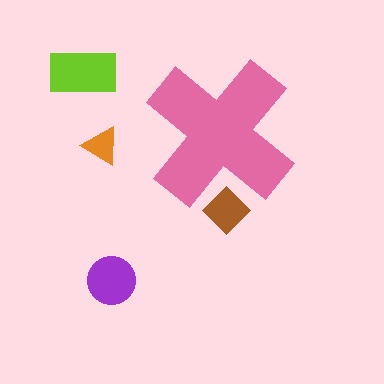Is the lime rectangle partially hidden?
No, the lime rectangle is fully visible.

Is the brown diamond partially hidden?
Yes, the brown diamond is partially hidden behind the pink cross.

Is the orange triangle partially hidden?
No, the orange triangle is fully visible.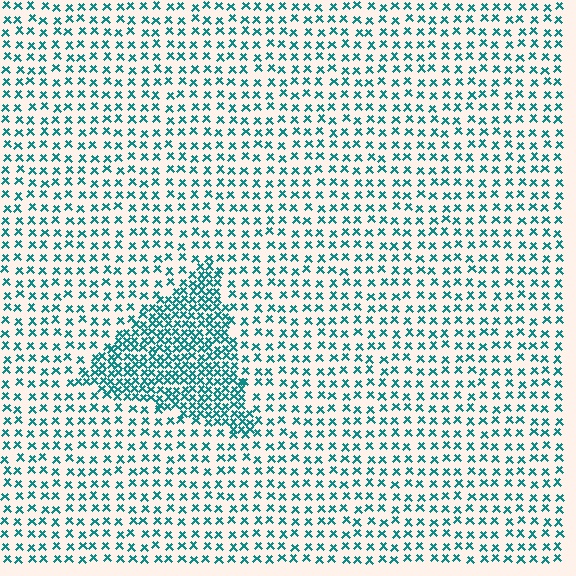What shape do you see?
I see a triangle.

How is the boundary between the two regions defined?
The boundary is defined by a change in element density (approximately 2.3x ratio). All elements are the same color, size, and shape.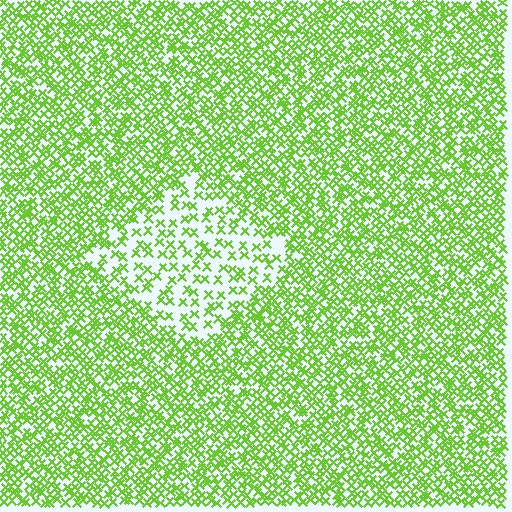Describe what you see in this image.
The image contains small lime elements arranged at two different densities. A diamond-shaped region is visible where the elements are less densely packed than the surrounding area.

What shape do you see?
I see a diamond.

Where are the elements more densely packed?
The elements are more densely packed outside the diamond boundary.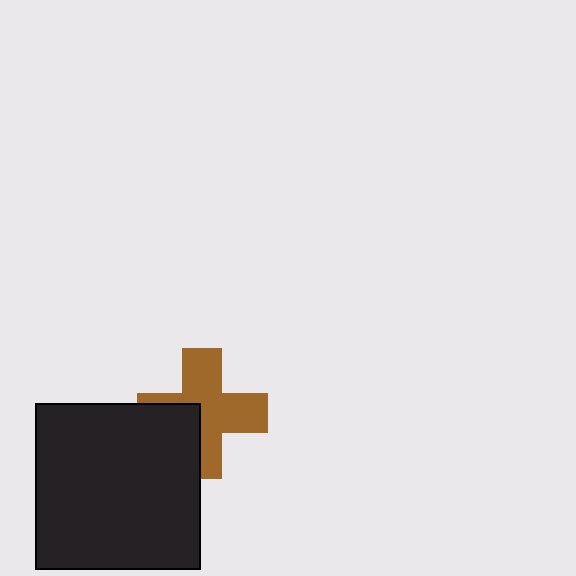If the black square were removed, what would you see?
You would see the complete brown cross.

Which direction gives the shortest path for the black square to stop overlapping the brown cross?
Moving toward the lower-left gives the shortest separation.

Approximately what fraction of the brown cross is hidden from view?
Roughly 32% of the brown cross is hidden behind the black square.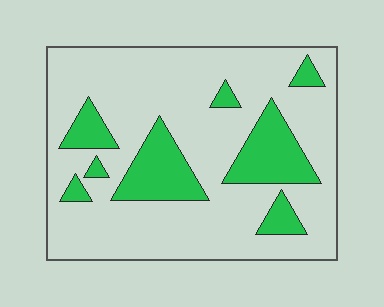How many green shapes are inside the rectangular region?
8.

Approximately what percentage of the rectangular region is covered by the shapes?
Approximately 20%.